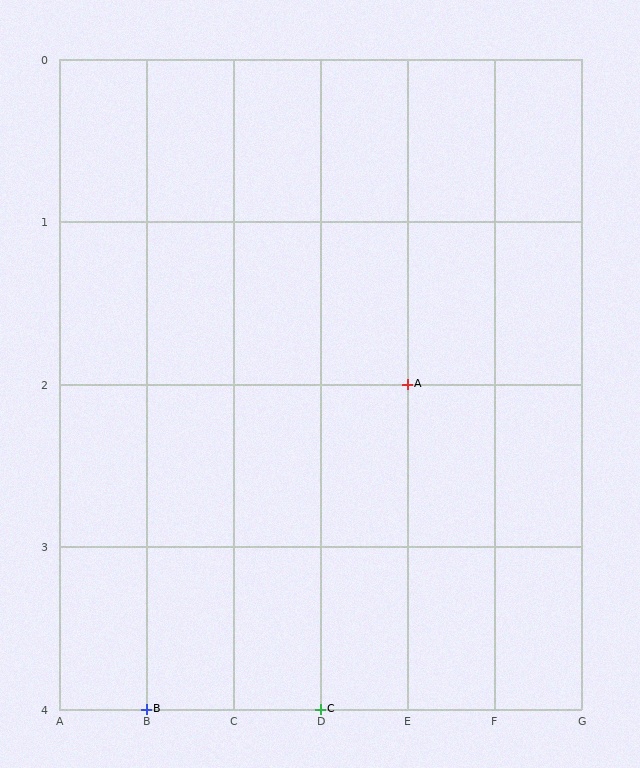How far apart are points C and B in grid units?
Points C and B are 2 columns apart.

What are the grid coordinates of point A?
Point A is at grid coordinates (E, 2).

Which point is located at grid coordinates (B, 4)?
Point B is at (B, 4).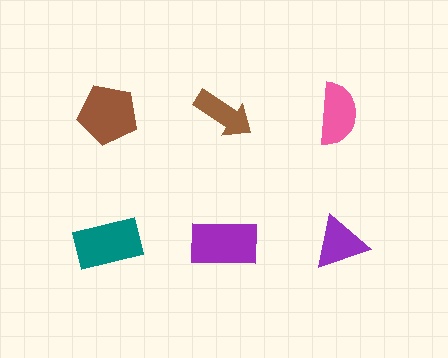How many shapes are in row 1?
3 shapes.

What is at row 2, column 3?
A purple triangle.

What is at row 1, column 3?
A pink semicircle.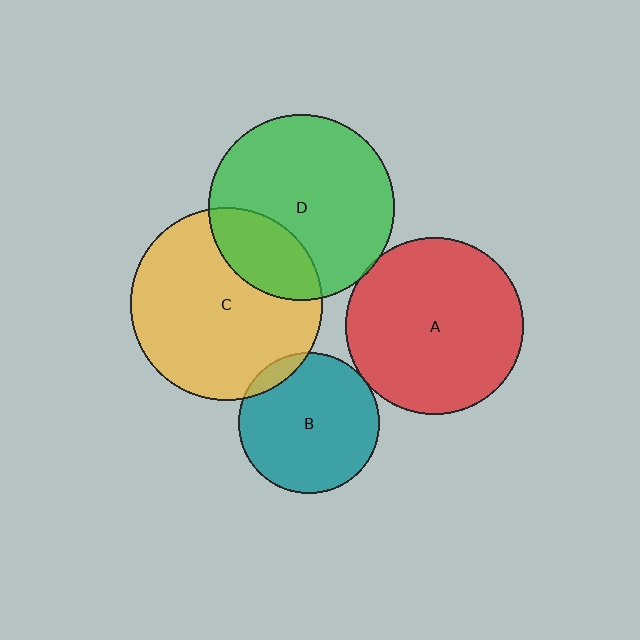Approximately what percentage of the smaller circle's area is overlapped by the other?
Approximately 5%.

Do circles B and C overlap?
Yes.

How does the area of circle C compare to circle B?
Approximately 1.9 times.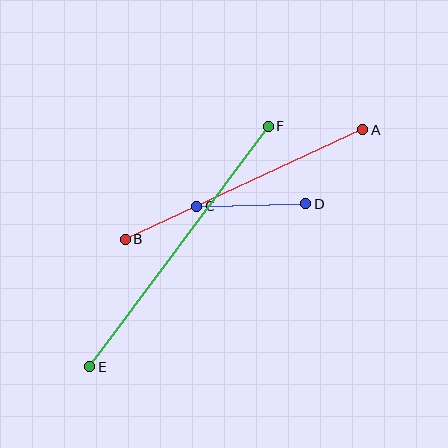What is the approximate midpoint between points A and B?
The midpoint is at approximately (244, 185) pixels.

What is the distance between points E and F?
The distance is approximately 299 pixels.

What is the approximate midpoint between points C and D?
The midpoint is at approximately (251, 205) pixels.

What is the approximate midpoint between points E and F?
The midpoint is at approximately (179, 247) pixels.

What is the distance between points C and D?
The distance is approximately 109 pixels.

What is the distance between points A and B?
The distance is approximately 261 pixels.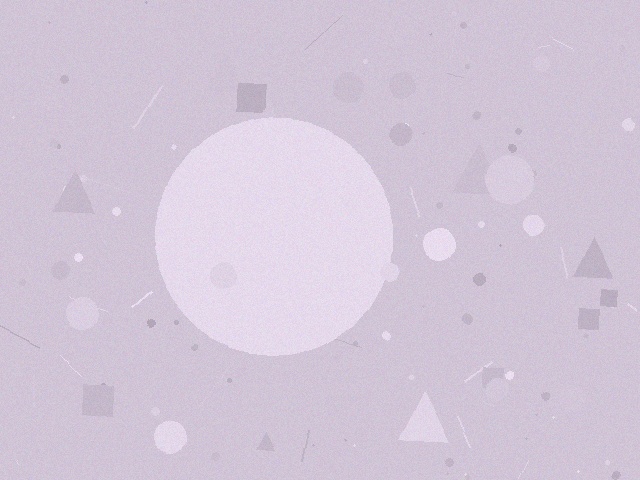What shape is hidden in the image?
A circle is hidden in the image.